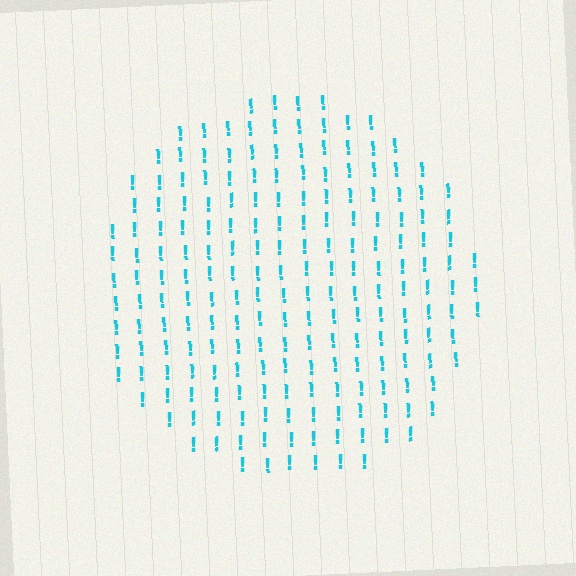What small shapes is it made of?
It is made of small exclamation marks.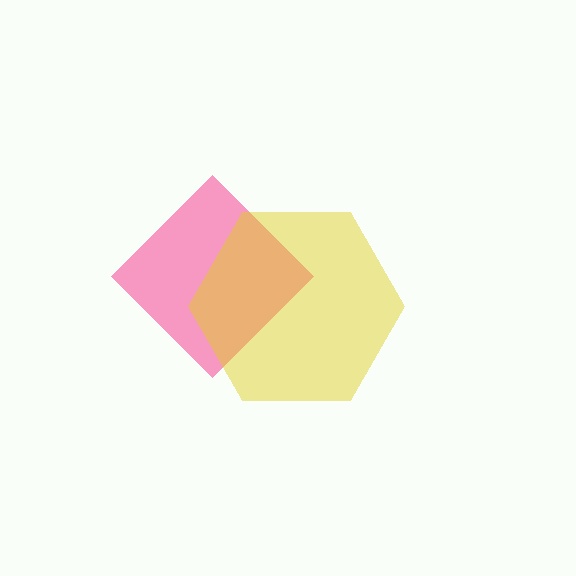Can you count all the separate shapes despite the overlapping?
Yes, there are 2 separate shapes.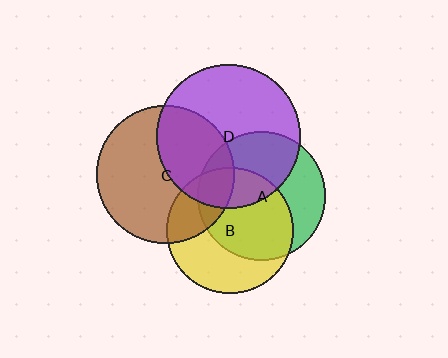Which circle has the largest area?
Circle D (purple).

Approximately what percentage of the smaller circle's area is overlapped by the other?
Approximately 45%.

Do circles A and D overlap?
Yes.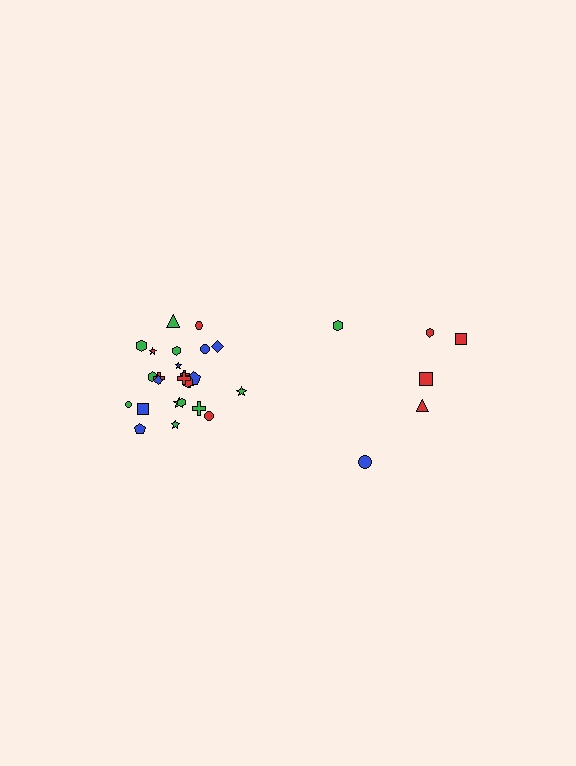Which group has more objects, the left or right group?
The left group.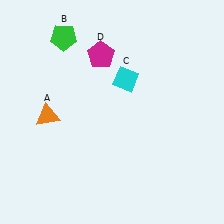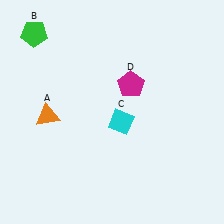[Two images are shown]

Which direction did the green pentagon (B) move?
The green pentagon (B) moved left.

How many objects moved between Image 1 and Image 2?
3 objects moved between the two images.